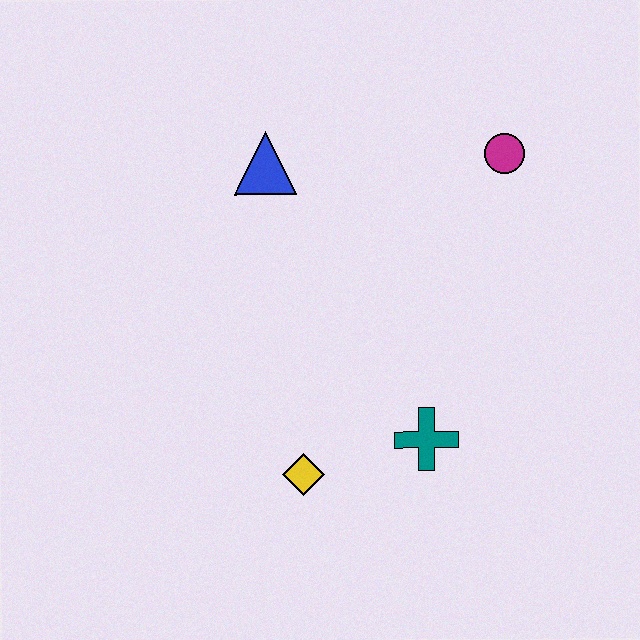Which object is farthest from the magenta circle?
The yellow diamond is farthest from the magenta circle.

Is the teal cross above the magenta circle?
No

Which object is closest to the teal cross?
The yellow diamond is closest to the teal cross.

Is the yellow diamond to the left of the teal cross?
Yes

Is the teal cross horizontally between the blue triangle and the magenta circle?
Yes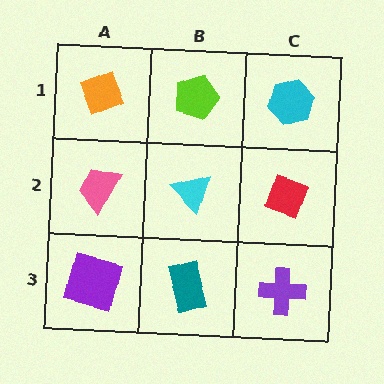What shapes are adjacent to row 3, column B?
A cyan triangle (row 2, column B), a purple square (row 3, column A), a purple cross (row 3, column C).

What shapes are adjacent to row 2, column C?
A cyan hexagon (row 1, column C), a purple cross (row 3, column C), a cyan triangle (row 2, column B).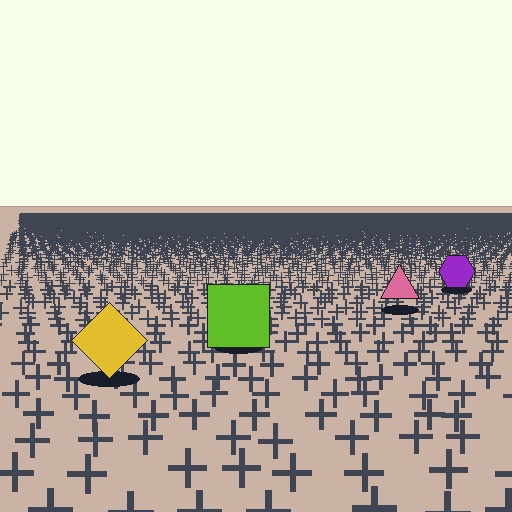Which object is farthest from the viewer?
The purple hexagon is farthest from the viewer. It appears smaller and the ground texture around it is denser.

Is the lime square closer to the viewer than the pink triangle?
Yes. The lime square is closer — you can tell from the texture gradient: the ground texture is coarser near it.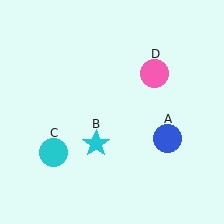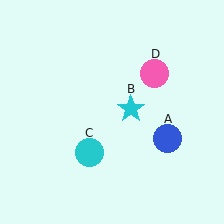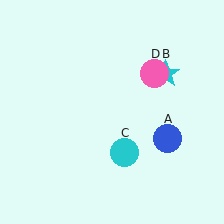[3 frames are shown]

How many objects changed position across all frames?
2 objects changed position: cyan star (object B), cyan circle (object C).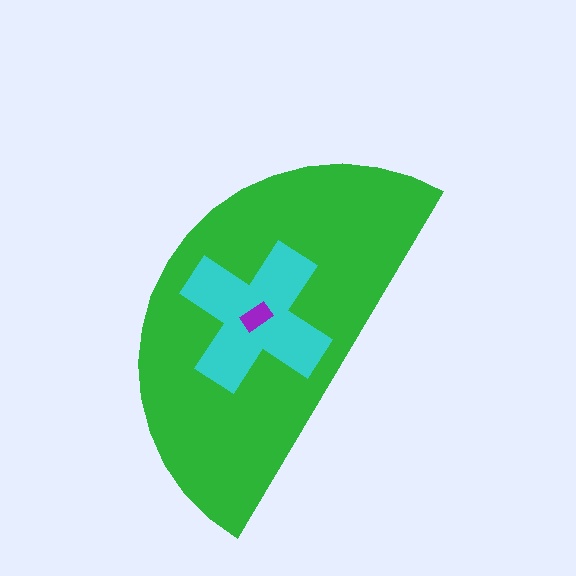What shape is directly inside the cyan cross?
The purple rectangle.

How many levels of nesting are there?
3.